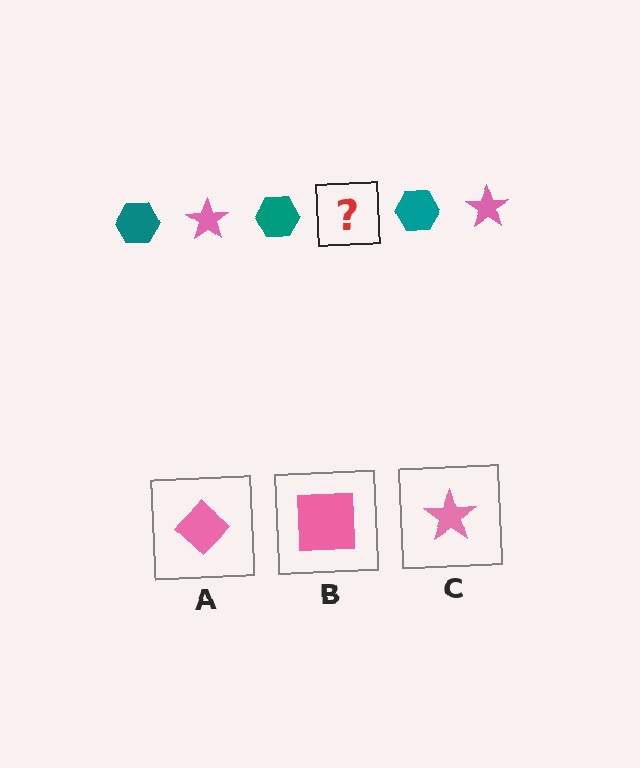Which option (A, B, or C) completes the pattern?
C.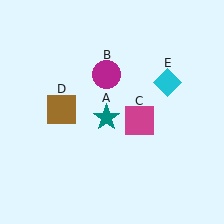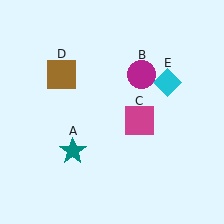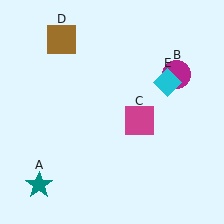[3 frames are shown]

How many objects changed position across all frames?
3 objects changed position: teal star (object A), magenta circle (object B), brown square (object D).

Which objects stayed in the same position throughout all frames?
Magenta square (object C) and cyan diamond (object E) remained stationary.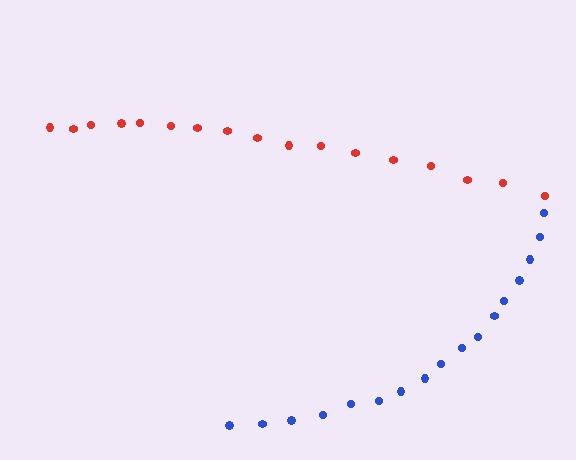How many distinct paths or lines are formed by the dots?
There are 2 distinct paths.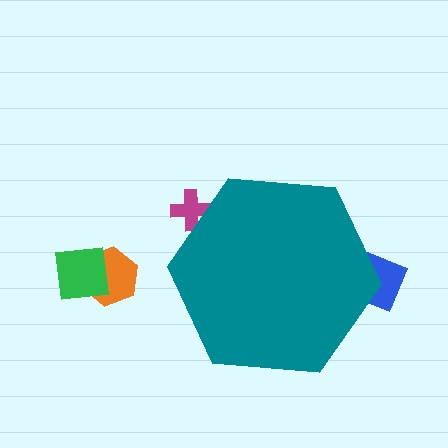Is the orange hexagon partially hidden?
No, the orange hexagon is fully visible.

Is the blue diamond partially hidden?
Yes, the blue diamond is partially hidden behind the teal hexagon.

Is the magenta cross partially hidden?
Yes, the magenta cross is partially hidden behind the teal hexagon.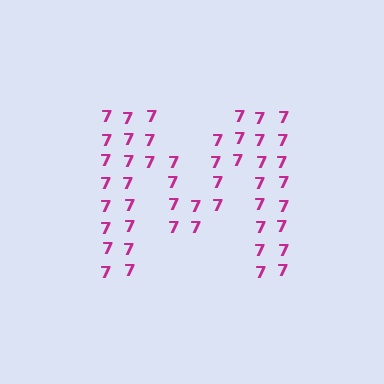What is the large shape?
The large shape is the letter M.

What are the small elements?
The small elements are digit 7's.